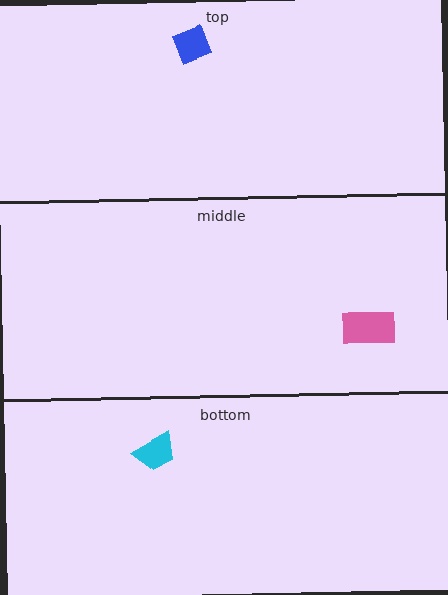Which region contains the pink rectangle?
The middle region.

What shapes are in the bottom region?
The cyan trapezoid.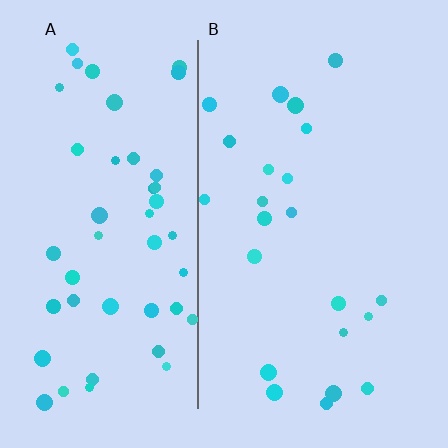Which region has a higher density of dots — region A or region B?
A (the left).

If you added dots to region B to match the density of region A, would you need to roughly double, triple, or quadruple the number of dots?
Approximately double.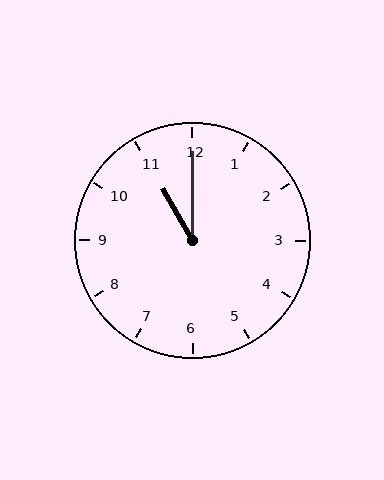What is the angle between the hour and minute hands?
Approximately 30 degrees.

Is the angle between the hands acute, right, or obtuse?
It is acute.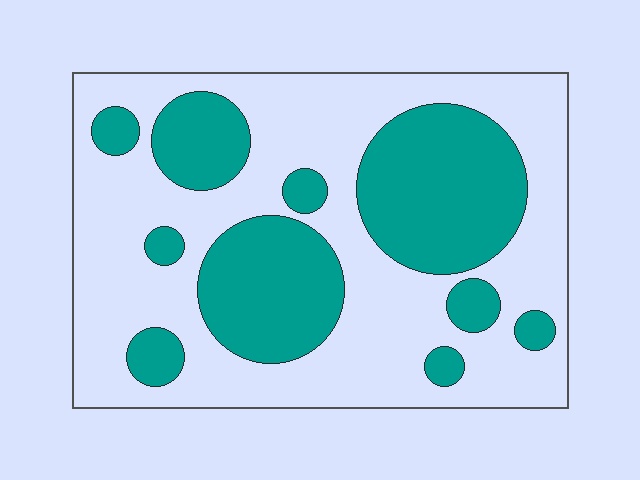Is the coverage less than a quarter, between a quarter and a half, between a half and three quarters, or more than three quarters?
Between a quarter and a half.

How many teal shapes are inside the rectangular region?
10.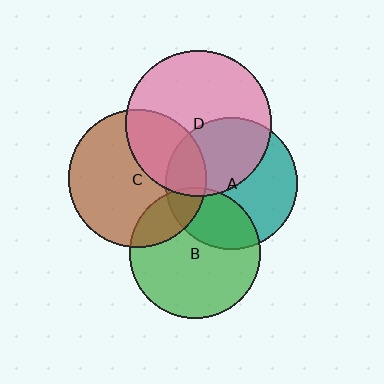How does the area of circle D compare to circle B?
Approximately 1.2 times.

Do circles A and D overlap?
Yes.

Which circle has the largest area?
Circle D (pink).